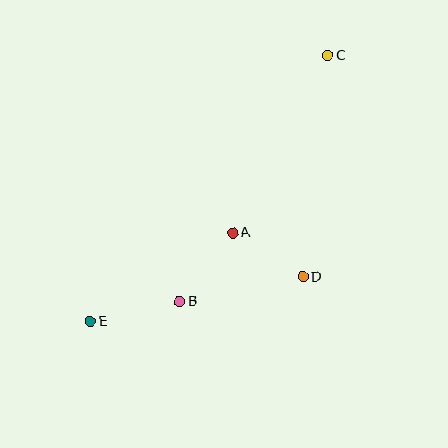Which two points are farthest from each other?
Points C and E are farthest from each other.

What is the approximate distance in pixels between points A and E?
The distance between A and E is approximately 168 pixels.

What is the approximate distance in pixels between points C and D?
The distance between C and D is approximately 223 pixels.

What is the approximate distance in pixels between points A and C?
The distance between A and C is approximately 201 pixels.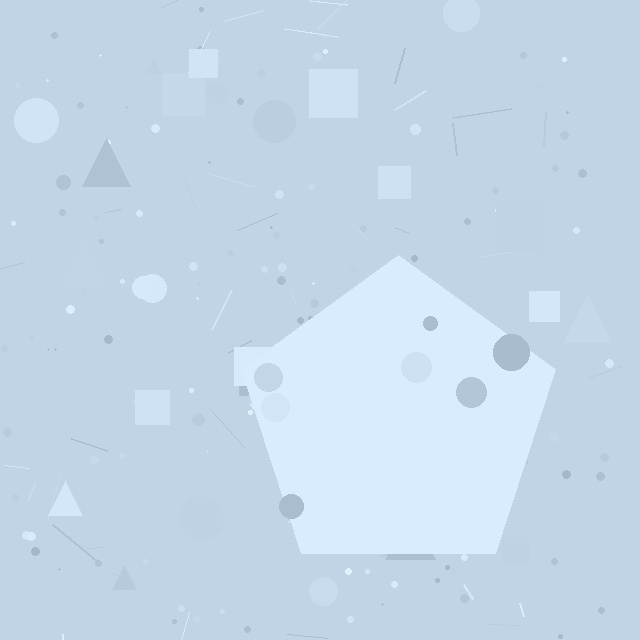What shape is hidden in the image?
A pentagon is hidden in the image.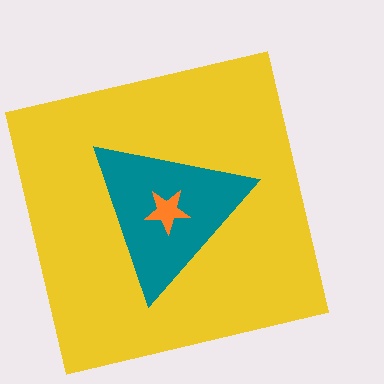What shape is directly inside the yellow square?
The teal triangle.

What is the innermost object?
The orange star.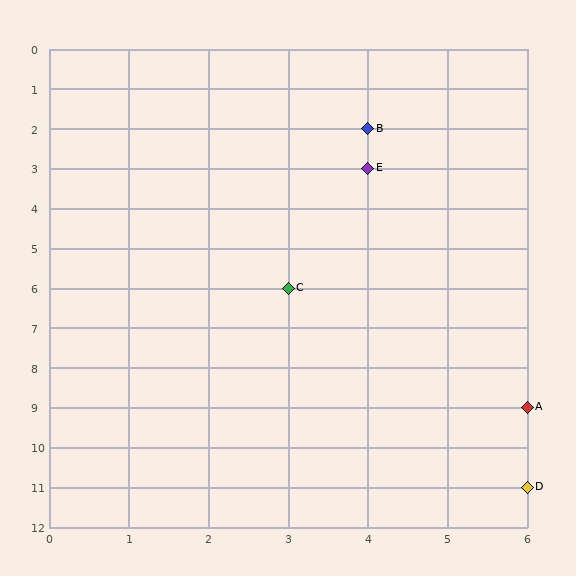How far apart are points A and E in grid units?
Points A and E are 2 columns and 6 rows apart (about 6.3 grid units diagonally).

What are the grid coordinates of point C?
Point C is at grid coordinates (3, 6).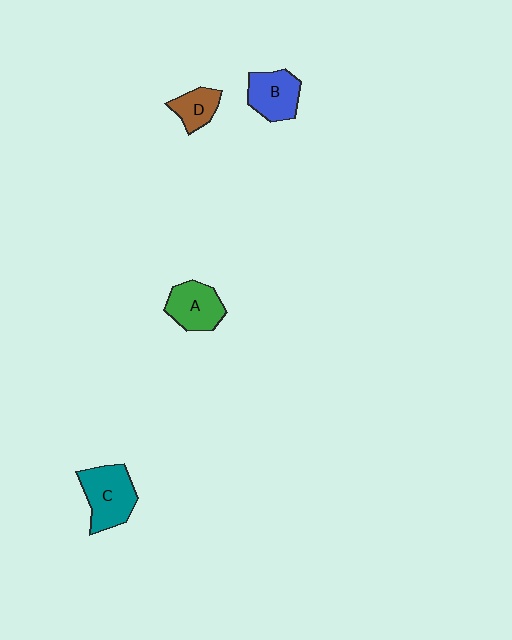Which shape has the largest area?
Shape C (teal).